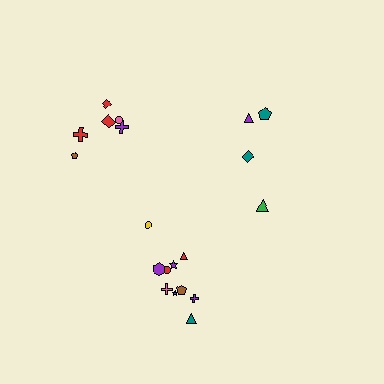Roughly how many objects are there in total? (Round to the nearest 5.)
Roughly 20 objects in total.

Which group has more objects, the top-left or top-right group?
The top-left group.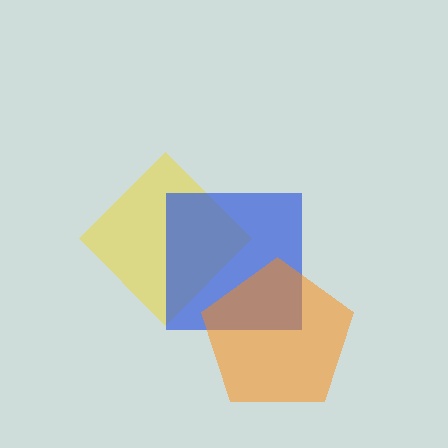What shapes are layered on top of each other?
The layered shapes are: a yellow diamond, a blue square, an orange pentagon.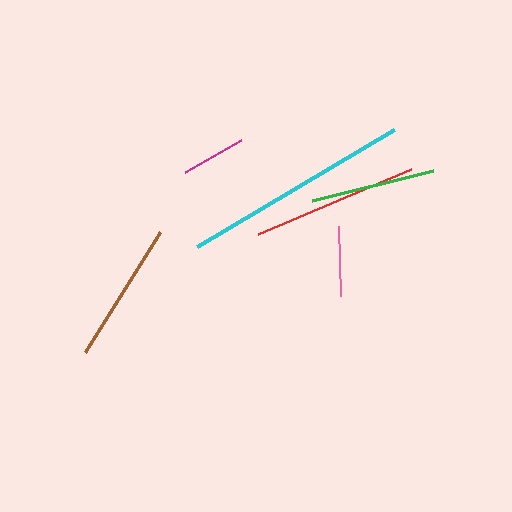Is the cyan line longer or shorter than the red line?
The cyan line is longer than the red line.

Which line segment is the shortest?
The magenta line is the shortest at approximately 64 pixels.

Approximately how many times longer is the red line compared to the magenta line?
The red line is approximately 2.6 times the length of the magenta line.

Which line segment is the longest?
The cyan line is the longest at approximately 229 pixels.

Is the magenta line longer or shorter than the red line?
The red line is longer than the magenta line.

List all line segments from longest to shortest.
From longest to shortest: cyan, red, brown, green, pink, magenta.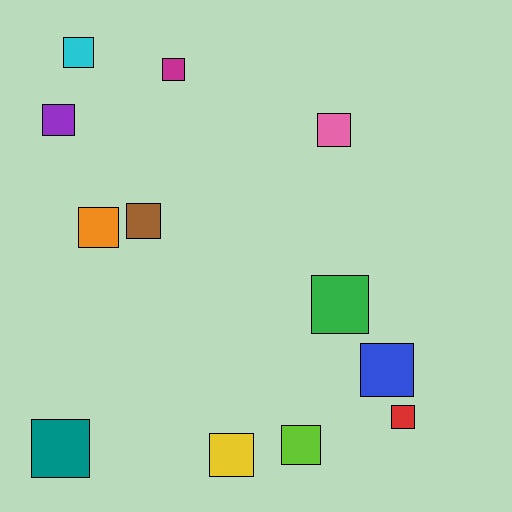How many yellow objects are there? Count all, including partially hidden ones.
There is 1 yellow object.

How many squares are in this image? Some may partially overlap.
There are 12 squares.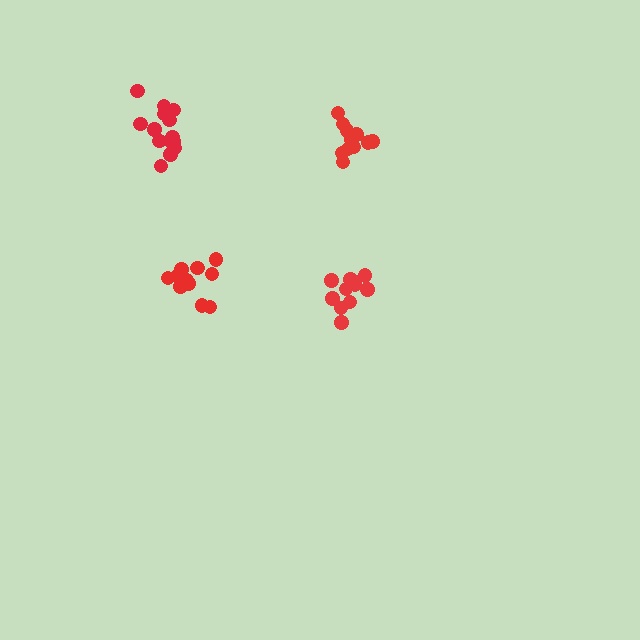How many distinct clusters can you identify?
There are 4 distinct clusters.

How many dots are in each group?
Group 1: 12 dots, Group 2: 11 dots, Group 3: 15 dots, Group 4: 11 dots (49 total).